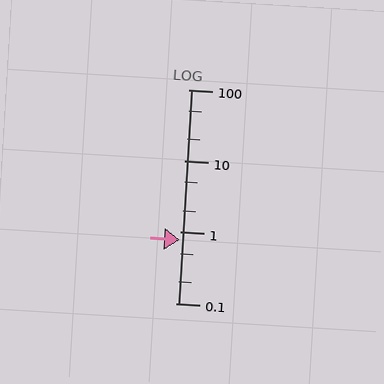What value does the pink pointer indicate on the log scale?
The pointer indicates approximately 0.77.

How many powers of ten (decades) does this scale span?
The scale spans 3 decades, from 0.1 to 100.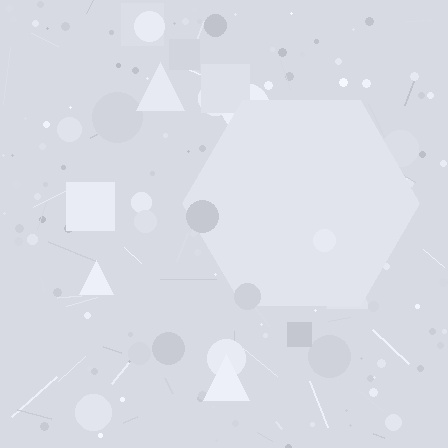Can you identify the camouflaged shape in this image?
The camouflaged shape is a hexagon.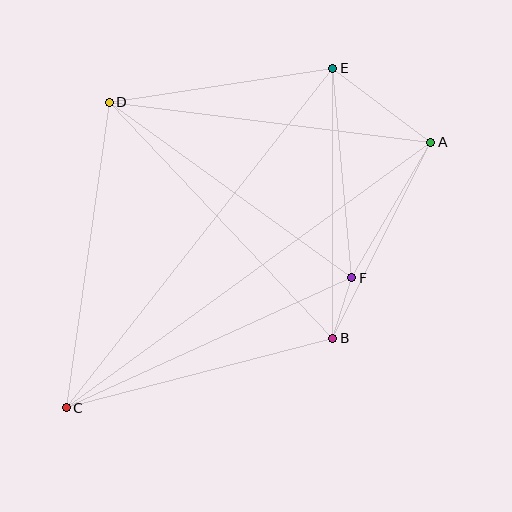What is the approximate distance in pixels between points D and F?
The distance between D and F is approximately 300 pixels.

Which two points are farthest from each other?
Points A and C are farthest from each other.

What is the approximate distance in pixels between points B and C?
The distance between B and C is approximately 275 pixels.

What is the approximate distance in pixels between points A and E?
The distance between A and E is approximately 123 pixels.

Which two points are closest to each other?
Points B and F are closest to each other.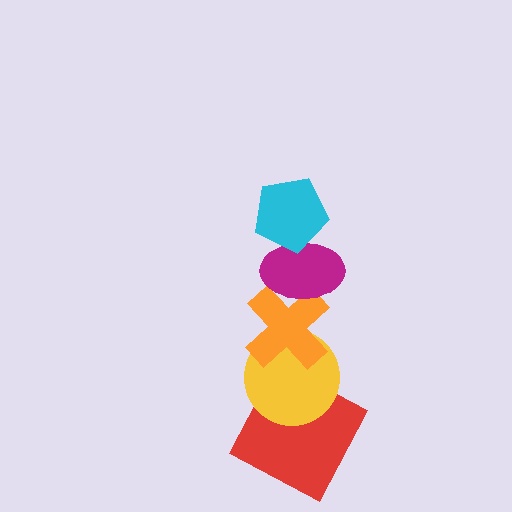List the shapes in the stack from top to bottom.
From top to bottom: the cyan pentagon, the magenta ellipse, the orange cross, the yellow circle, the red square.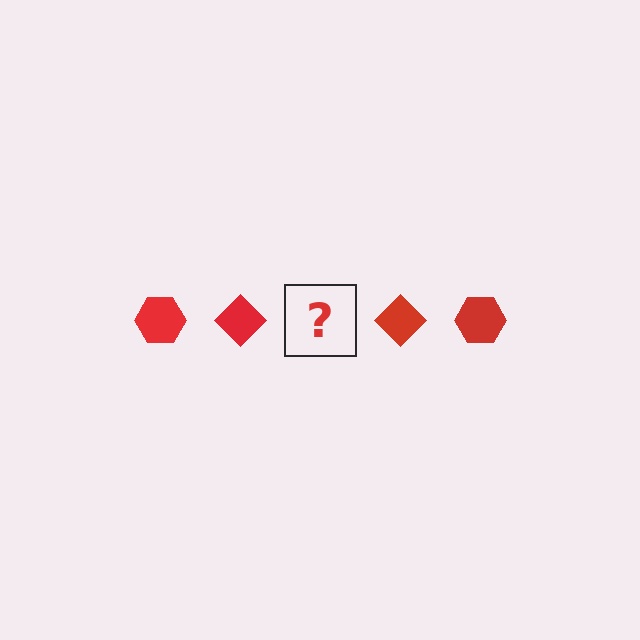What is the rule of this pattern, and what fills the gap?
The rule is that the pattern cycles through hexagon, diamond shapes in red. The gap should be filled with a red hexagon.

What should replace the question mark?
The question mark should be replaced with a red hexagon.